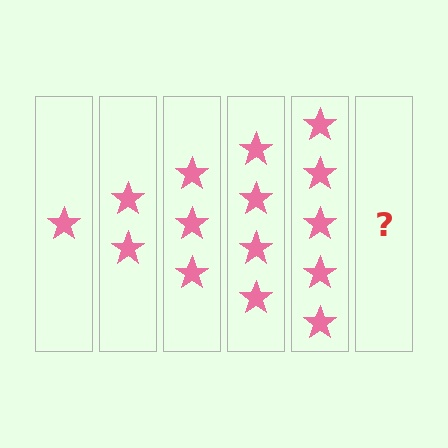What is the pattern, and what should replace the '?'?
The pattern is that each step adds one more star. The '?' should be 6 stars.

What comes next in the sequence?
The next element should be 6 stars.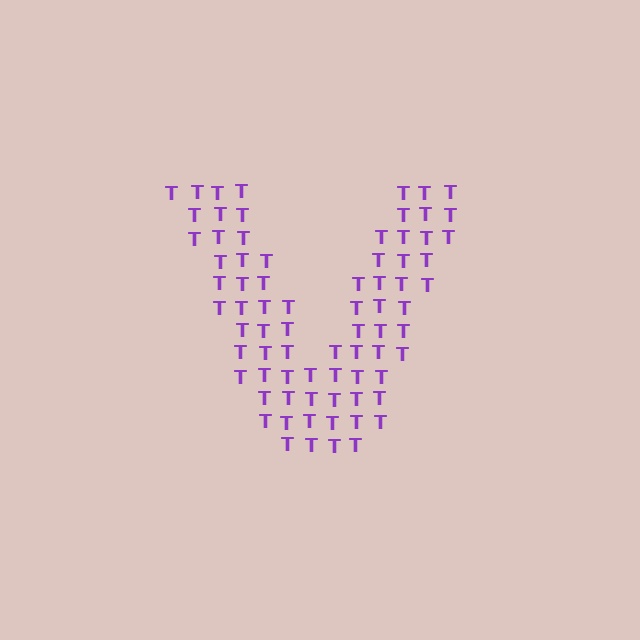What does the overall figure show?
The overall figure shows the letter V.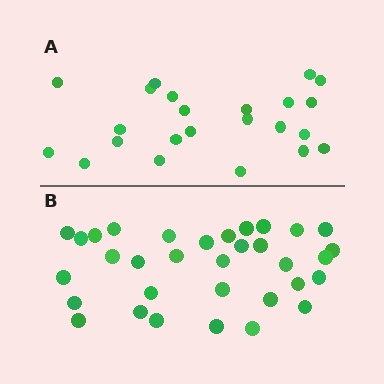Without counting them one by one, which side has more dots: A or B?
Region B (the bottom region) has more dots.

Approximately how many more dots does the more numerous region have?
Region B has roughly 10 or so more dots than region A.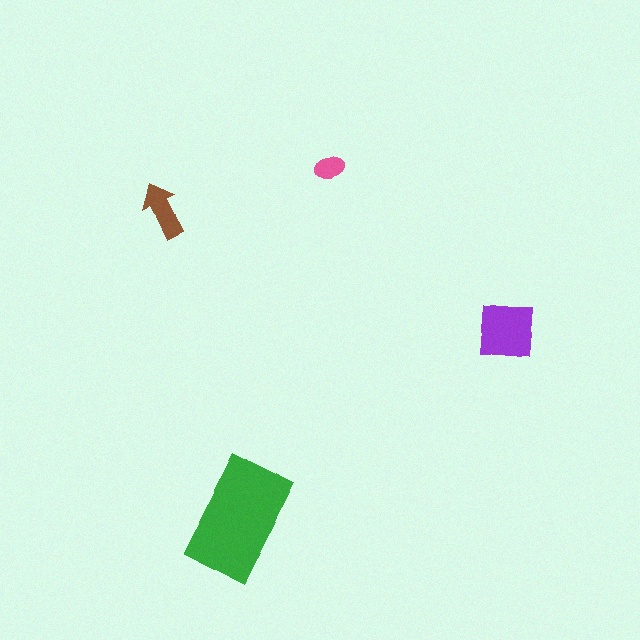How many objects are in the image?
There are 4 objects in the image.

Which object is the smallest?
The pink ellipse.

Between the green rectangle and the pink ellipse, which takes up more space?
The green rectangle.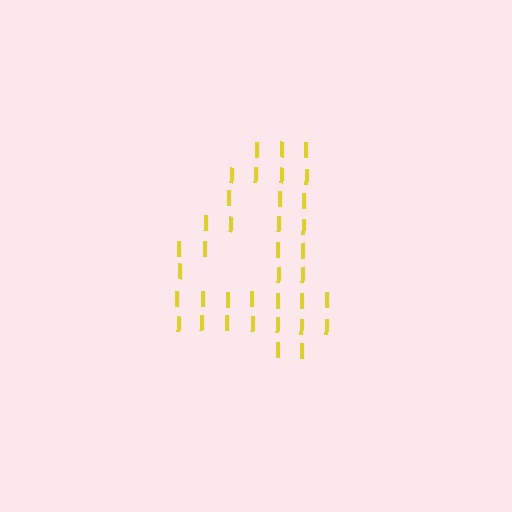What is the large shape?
The large shape is the digit 4.